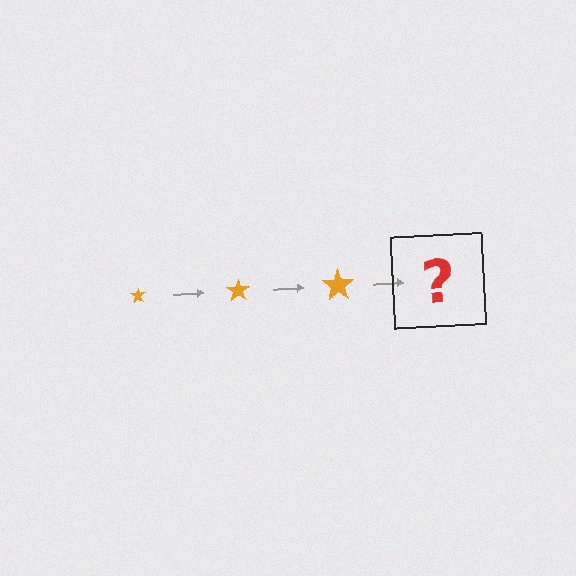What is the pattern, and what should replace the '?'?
The pattern is that the star gets progressively larger each step. The '?' should be an orange star, larger than the previous one.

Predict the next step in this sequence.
The next step is an orange star, larger than the previous one.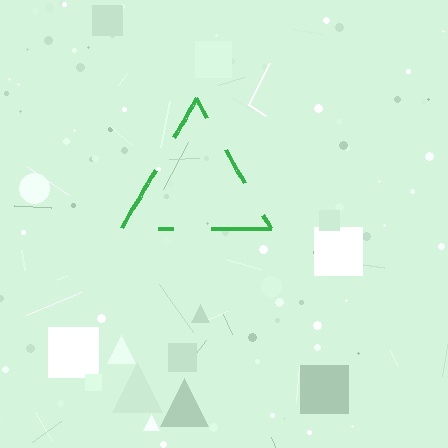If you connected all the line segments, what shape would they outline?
They would outline a triangle.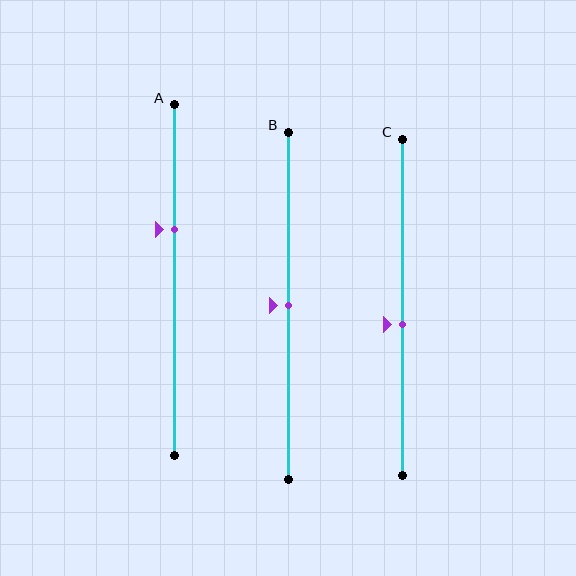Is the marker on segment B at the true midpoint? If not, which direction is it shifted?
Yes, the marker on segment B is at the true midpoint.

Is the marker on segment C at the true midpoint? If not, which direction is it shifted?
No, the marker on segment C is shifted downward by about 5% of the segment length.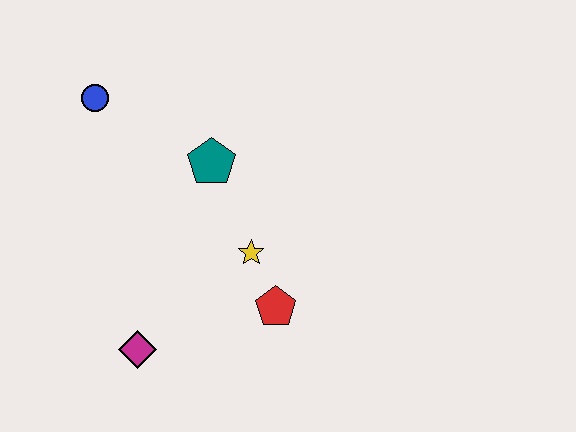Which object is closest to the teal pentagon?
The yellow star is closest to the teal pentagon.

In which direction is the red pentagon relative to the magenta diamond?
The red pentagon is to the right of the magenta diamond.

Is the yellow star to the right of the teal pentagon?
Yes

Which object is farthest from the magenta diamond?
The blue circle is farthest from the magenta diamond.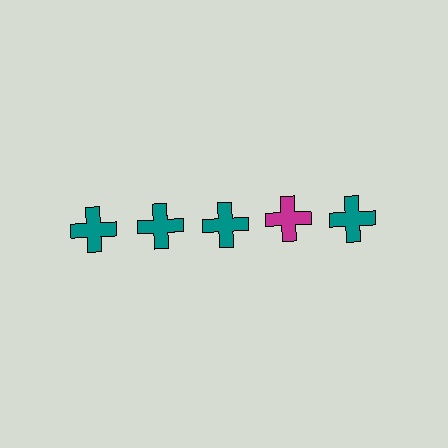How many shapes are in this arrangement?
There are 5 shapes arranged in a grid pattern.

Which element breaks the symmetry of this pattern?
The magenta cross in the top row, second from right column breaks the symmetry. All other shapes are teal crosses.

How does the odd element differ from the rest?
It has a different color: magenta instead of teal.